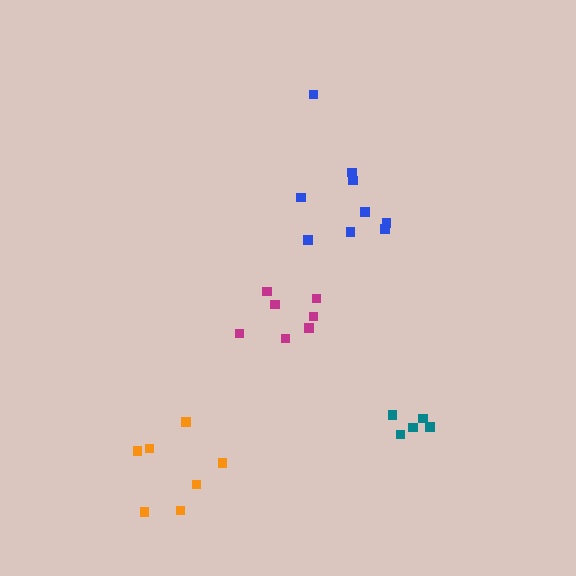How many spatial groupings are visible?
There are 4 spatial groupings.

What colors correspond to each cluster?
The clusters are colored: blue, teal, orange, magenta.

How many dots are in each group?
Group 1: 9 dots, Group 2: 5 dots, Group 3: 7 dots, Group 4: 7 dots (28 total).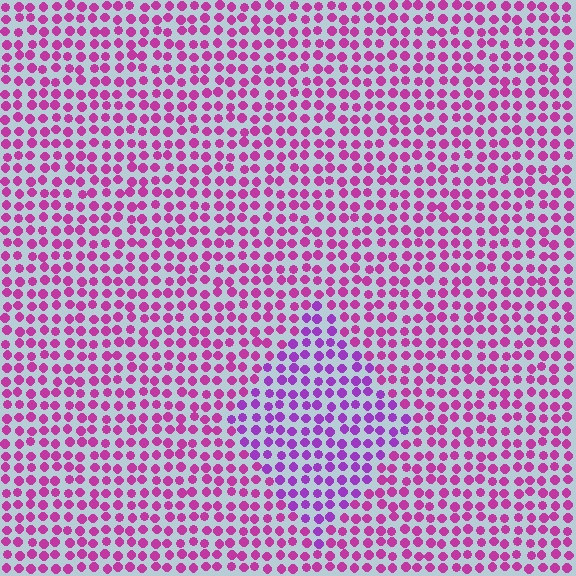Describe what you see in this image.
The image is filled with small magenta elements in a uniform arrangement. A diamond-shaped region is visible where the elements are tinted to a slightly different hue, forming a subtle color boundary.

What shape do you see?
I see a diamond.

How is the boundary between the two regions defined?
The boundary is defined purely by a slight shift in hue (about 29 degrees). Spacing, size, and orientation are identical on both sides.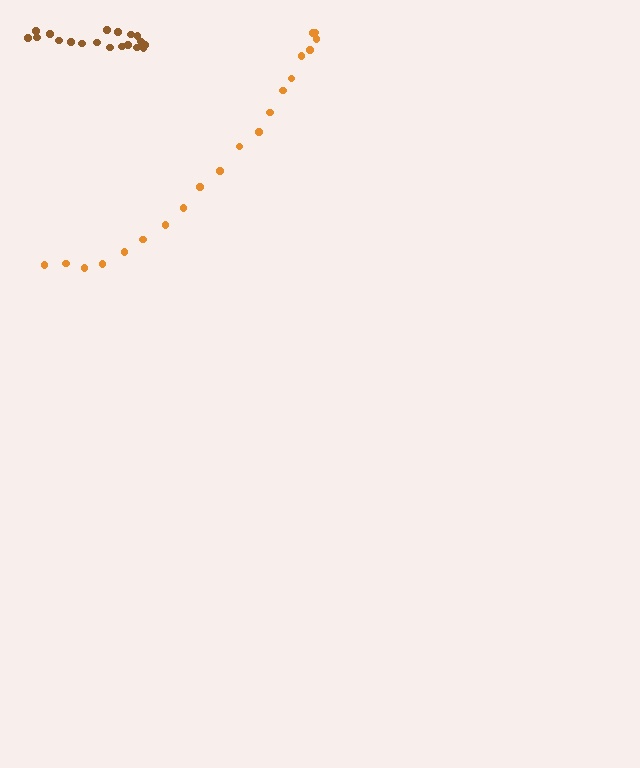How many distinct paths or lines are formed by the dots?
There are 2 distinct paths.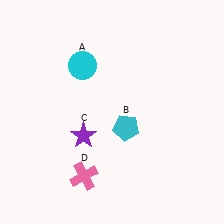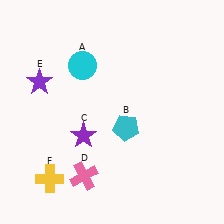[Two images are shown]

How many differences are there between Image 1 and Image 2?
There are 2 differences between the two images.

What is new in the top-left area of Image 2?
A purple star (E) was added in the top-left area of Image 2.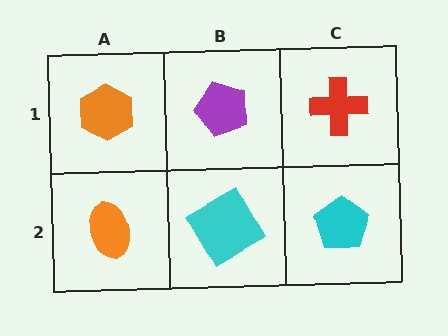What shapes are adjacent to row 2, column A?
An orange hexagon (row 1, column A), a cyan diamond (row 2, column B).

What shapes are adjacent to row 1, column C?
A cyan pentagon (row 2, column C), a purple pentagon (row 1, column B).